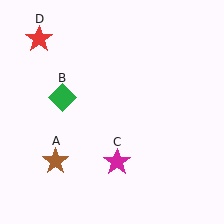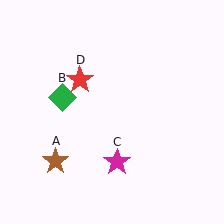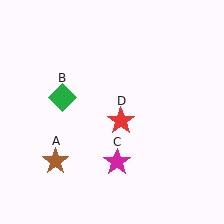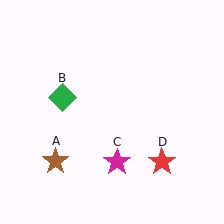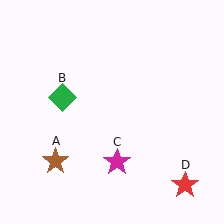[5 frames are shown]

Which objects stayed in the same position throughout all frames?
Brown star (object A) and green diamond (object B) and magenta star (object C) remained stationary.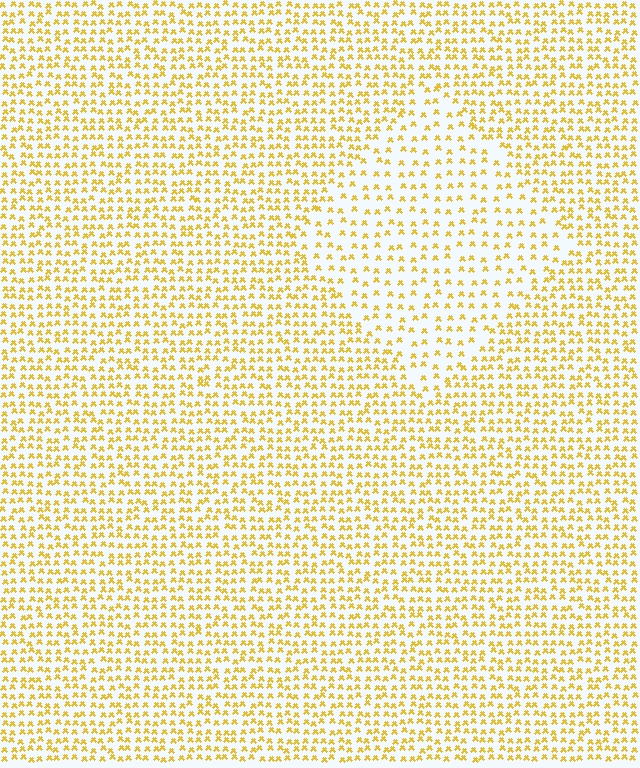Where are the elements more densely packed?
The elements are more densely packed outside the diamond boundary.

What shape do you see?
I see a diamond.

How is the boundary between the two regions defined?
The boundary is defined by a change in element density (approximately 1.8x ratio). All elements are the same color, size, and shape.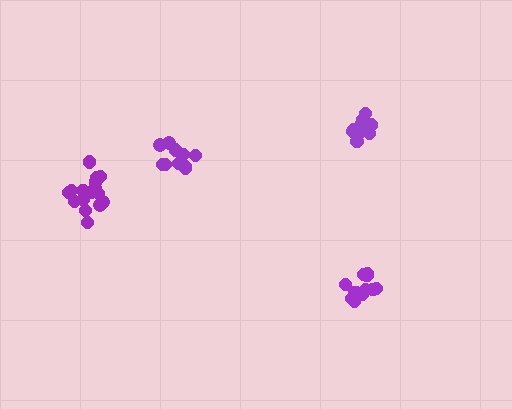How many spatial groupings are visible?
There are 4 spatial groupings.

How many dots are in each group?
Group 1: 10 dots, Group 2: 16 dots, Group 3: 12 dots, Group 4: 10 dots (48 total).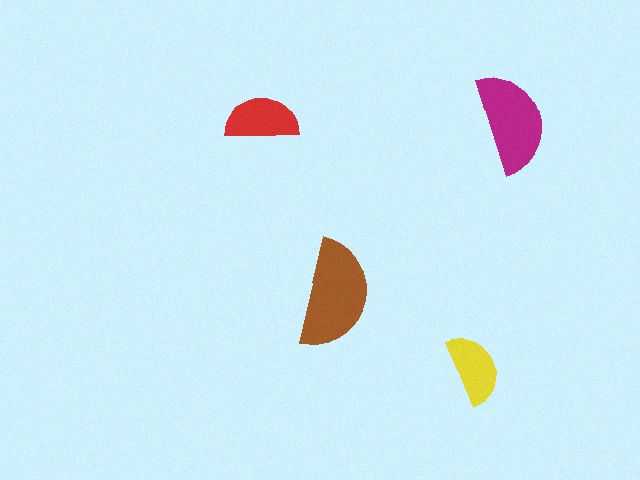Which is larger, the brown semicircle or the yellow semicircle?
The brown one.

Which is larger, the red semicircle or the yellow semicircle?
The red one.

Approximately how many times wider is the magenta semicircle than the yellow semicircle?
About 1.5 times wider.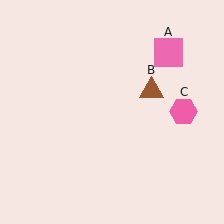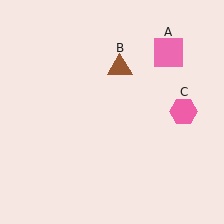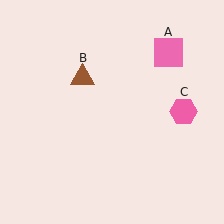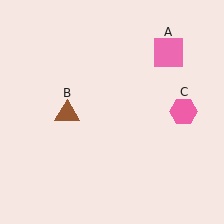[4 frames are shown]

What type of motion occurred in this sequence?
The brown triangle (object B) rotated counterclockwise around the center of the scene.